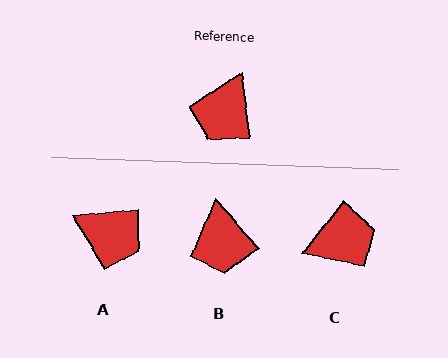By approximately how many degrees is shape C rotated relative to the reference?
Approximately 135 degrees counter-clockwise.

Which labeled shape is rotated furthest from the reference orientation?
C, about 135 degrees away.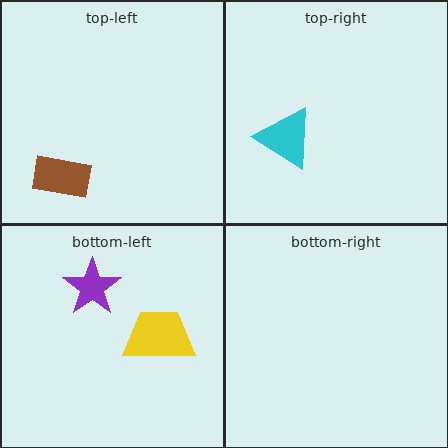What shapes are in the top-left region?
The brown rectangle.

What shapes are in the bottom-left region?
The yellow trapezoid, the purple star.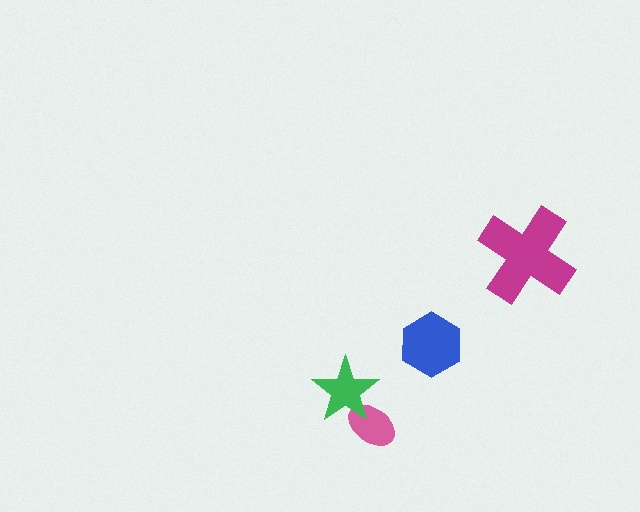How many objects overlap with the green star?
1 object overlaps with the green star.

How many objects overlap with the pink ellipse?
1 object overlaps with the pink ellipse.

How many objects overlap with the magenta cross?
0 objects overlap with the magenta cross.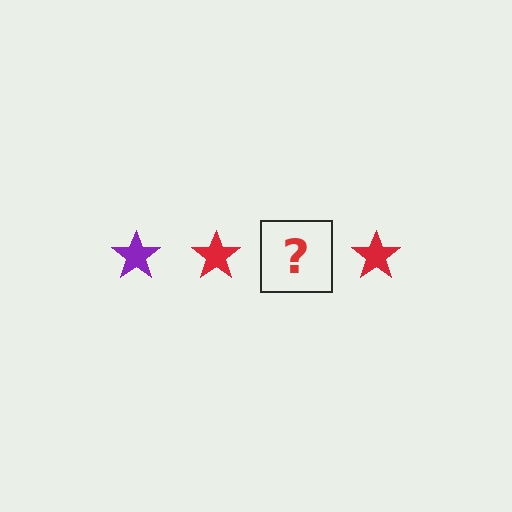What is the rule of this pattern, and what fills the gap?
The rule is that the pattern cycles through purple, red stars. The gap should be filled with a purple star.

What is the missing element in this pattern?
The missing element is a purple star.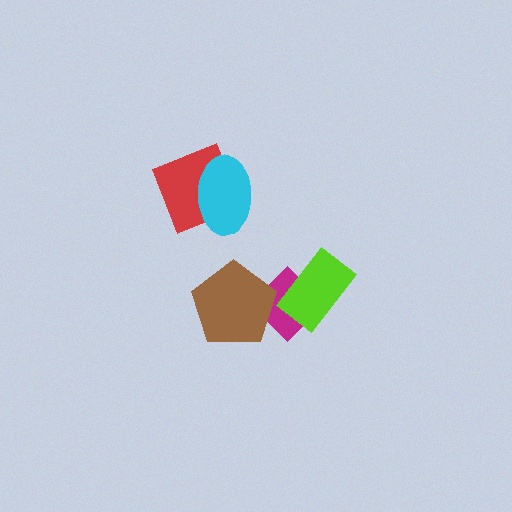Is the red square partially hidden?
Yes, it is partially covered by another shape.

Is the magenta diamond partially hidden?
Yes, it is partially covered by another shape.